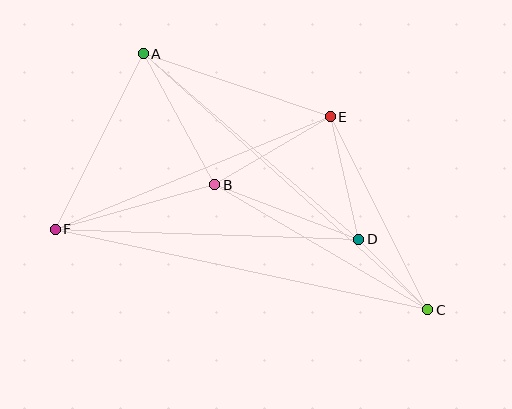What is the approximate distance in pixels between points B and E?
The distance between B and E is approximately 134 pixels.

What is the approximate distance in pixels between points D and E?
The distance between D and E is approximately 126 pixels.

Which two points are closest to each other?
Points C and D are closest to each other.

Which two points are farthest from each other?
Points A and C are farthest from each other.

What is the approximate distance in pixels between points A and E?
The distance between A and E is approximately 197 pixels.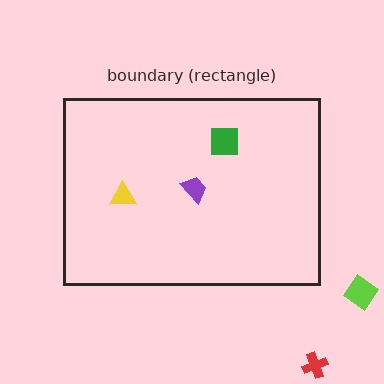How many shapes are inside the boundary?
3 inside, 2 outside.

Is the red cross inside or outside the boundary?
Outside.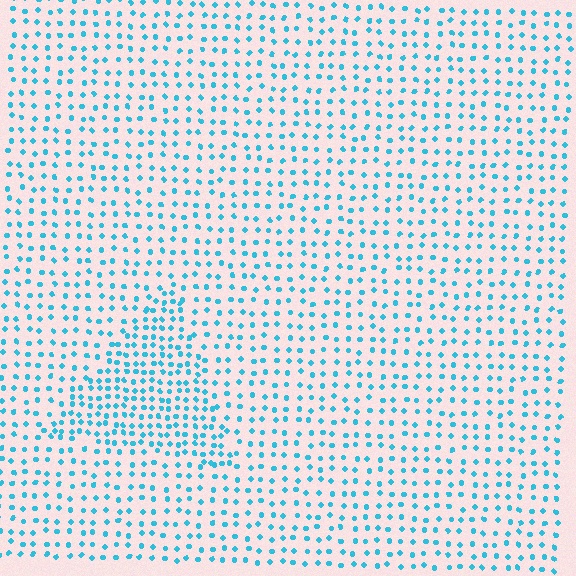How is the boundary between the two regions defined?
The boundary is defined by a change in element density (approximately 1.8x ratio). All elements are the same color, size, and shape.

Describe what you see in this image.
The image contains small cyan elements arranged at two different densities. A triangle-shaped region is visible where the elements are more densely packed than the surrounding area.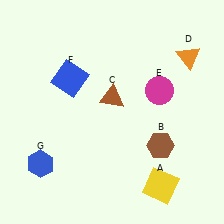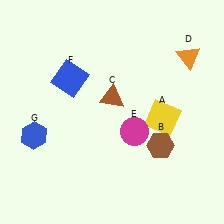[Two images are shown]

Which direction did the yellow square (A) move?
The yellow square (A) moved up.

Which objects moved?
The objects that moved are: the yellow square (A), the magenta circle (E), the blue hexagon (G).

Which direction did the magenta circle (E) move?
The magenta circle (E) moved down.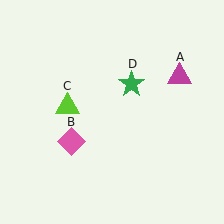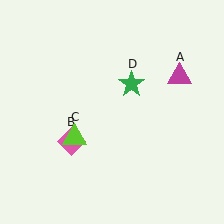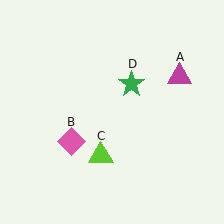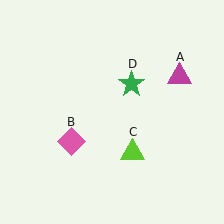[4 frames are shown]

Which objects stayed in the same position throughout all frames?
Magenta triangle (object A) and pink diamond (object B) and green star (object D) remained stationary.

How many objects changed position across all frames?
1 object changed position: lime triangle (object C).